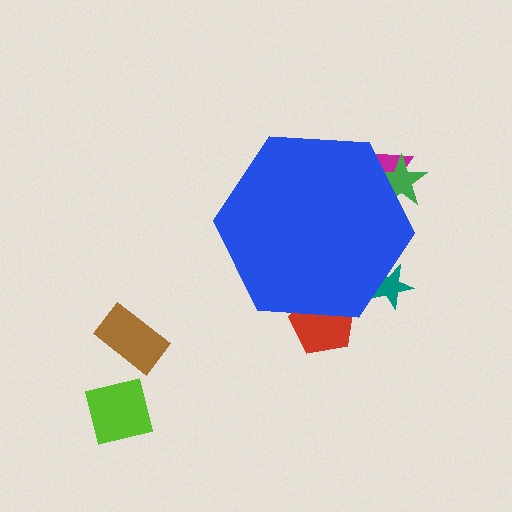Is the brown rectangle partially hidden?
No, the brown rectangle is fully visible.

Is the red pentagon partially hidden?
Yes, the red pentagon is partially hidden behind the blue hexagon.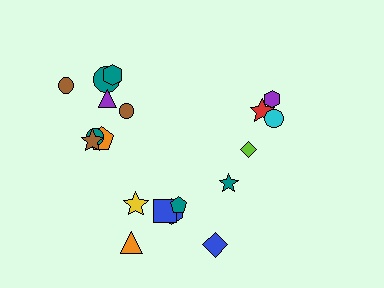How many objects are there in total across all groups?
There are 19 objects.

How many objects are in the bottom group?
There are 7 objects.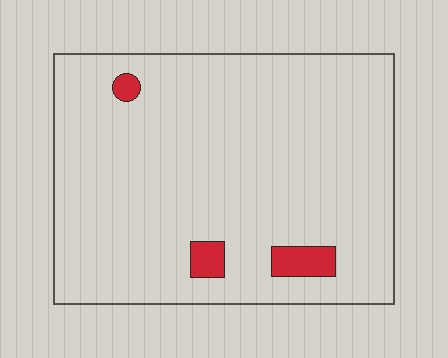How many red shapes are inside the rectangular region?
3.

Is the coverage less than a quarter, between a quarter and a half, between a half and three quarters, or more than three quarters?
Less than a quarter.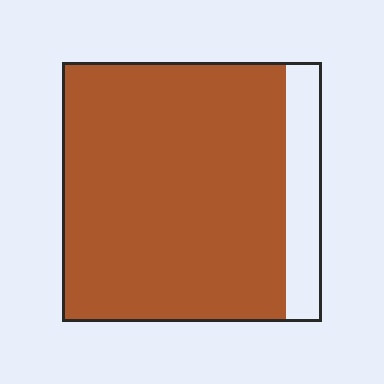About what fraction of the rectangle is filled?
About seven eighths (7/8).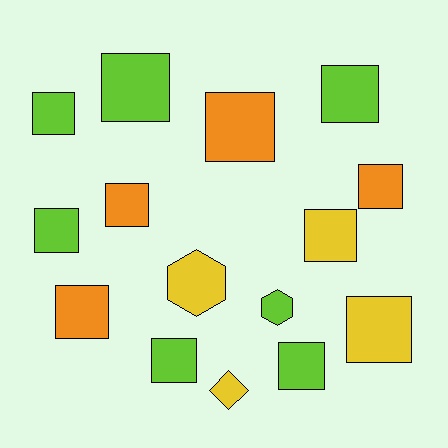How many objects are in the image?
There are 15 objects.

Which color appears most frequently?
Lime, with 7 objects.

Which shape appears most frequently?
Square, with 12 objects.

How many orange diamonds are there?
There are no orange diamonds.